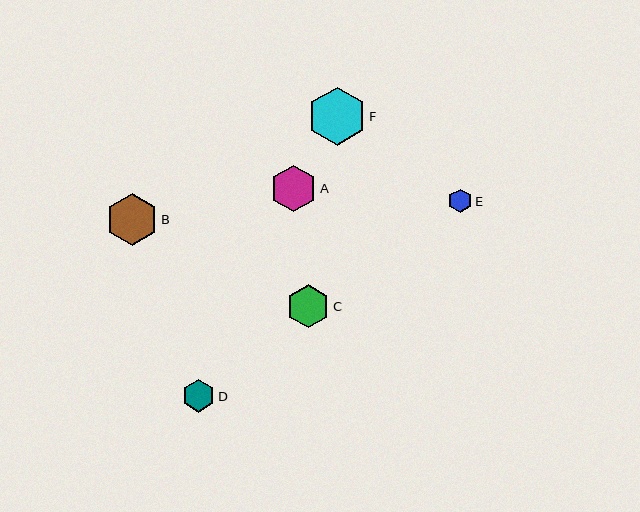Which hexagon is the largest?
Hexagon F is the largest with a size of approximately 58 pixels.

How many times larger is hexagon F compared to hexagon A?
Hexagon F is approximately 1.3 times the size of hexagon A.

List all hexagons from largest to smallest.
From largest to smallest: F, B, A, C, D, E.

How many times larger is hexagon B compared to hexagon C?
Hexagon B is approximately 1.2 times the size of hexagon C.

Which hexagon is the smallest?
Hexagon E is the smallest with a size of approximately 23 pixels.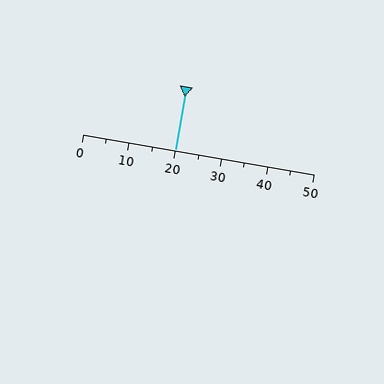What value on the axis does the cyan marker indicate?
The marker indicates approximately 20.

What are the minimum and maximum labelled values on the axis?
The axis runs from 0 to 50.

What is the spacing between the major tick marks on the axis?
The major ticks are spaced 10 apart.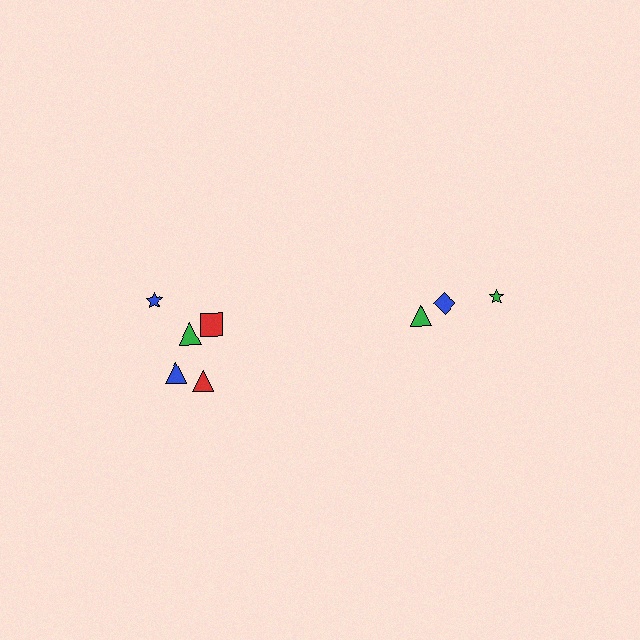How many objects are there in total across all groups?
There are 8 objects.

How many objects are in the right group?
There are 3 objects.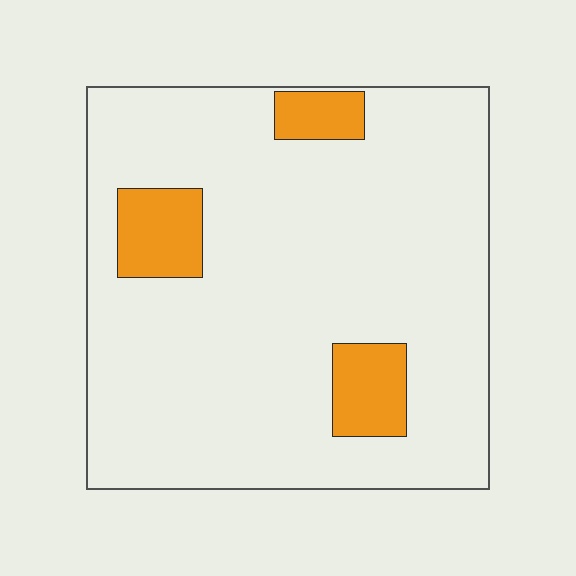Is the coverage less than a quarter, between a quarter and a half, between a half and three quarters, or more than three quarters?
Less than a quarter.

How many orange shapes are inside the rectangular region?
3.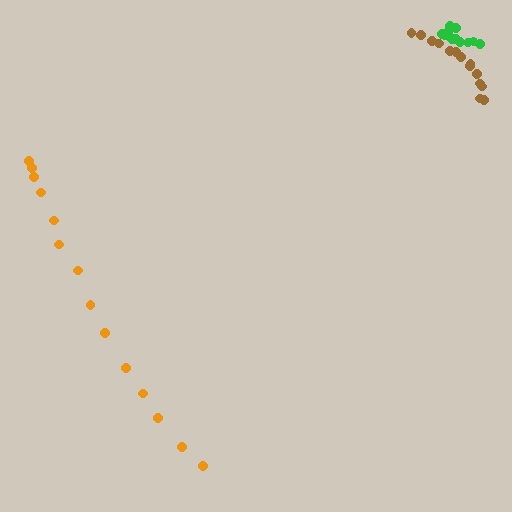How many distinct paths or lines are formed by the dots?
There are 3 distinct paths.